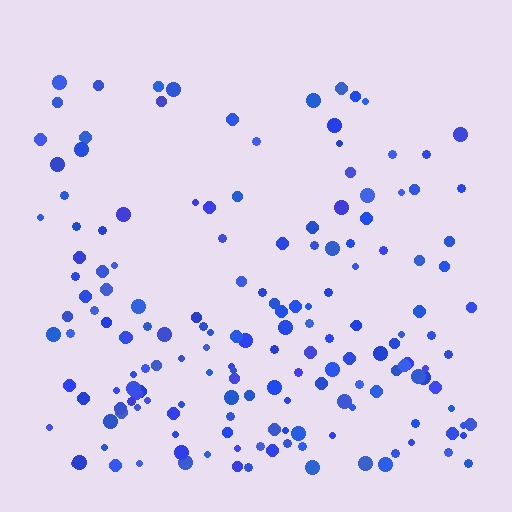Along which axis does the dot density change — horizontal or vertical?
Vertical.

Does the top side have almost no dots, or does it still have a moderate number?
Still a moderate number, just noticeably fewer than the bottom.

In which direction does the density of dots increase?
From top to bottom, with the bottom side densest.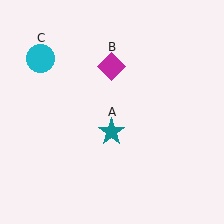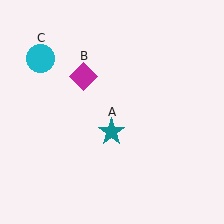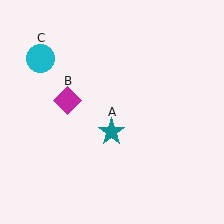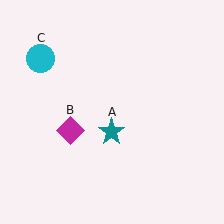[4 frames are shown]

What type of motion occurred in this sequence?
The magenta diamond (object B) rotated counterclockwise around the center of the scene.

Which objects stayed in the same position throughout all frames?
Teal star (object A) and cyan circle (object C) remained stationary.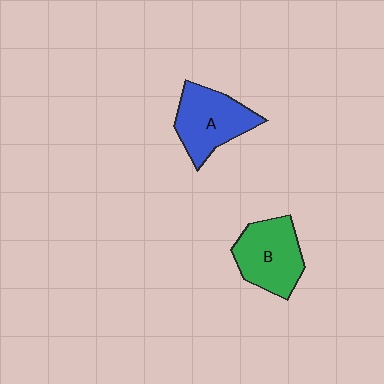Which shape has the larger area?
Shape B (green).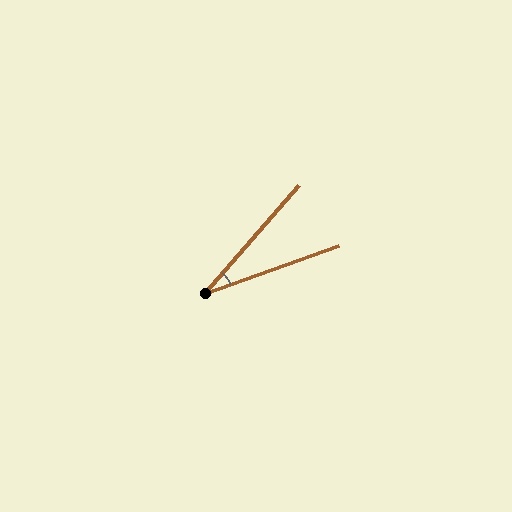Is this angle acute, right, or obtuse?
It is acute.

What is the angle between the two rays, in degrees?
Approximately 29 degrees.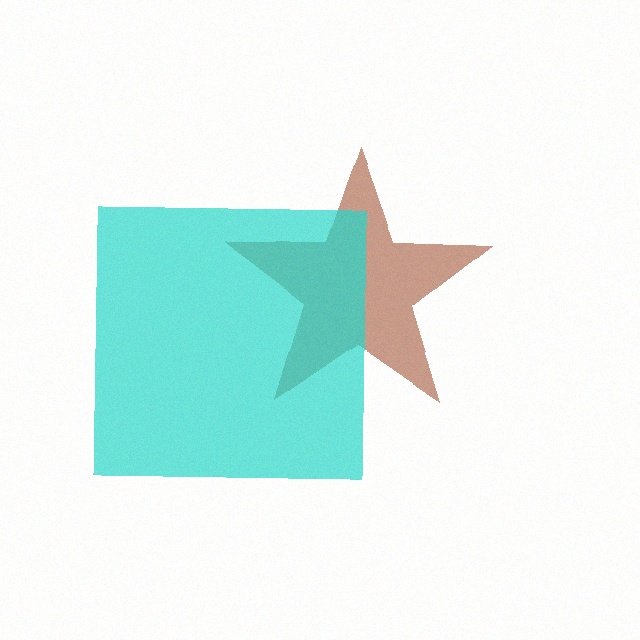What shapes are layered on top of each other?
The layered shapes are: a brown star, a cyan square.